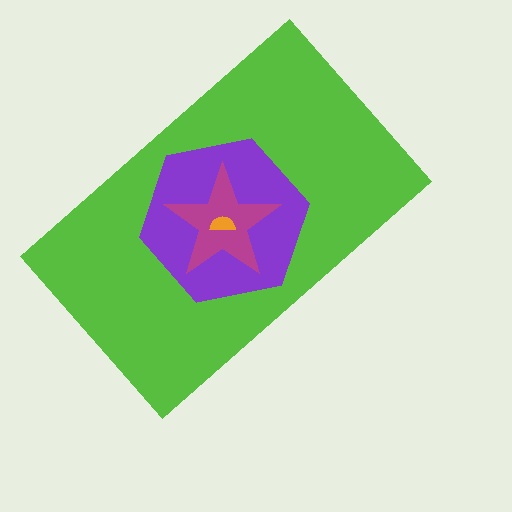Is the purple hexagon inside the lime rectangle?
Yes.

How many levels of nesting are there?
4.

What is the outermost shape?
The lime rectangle.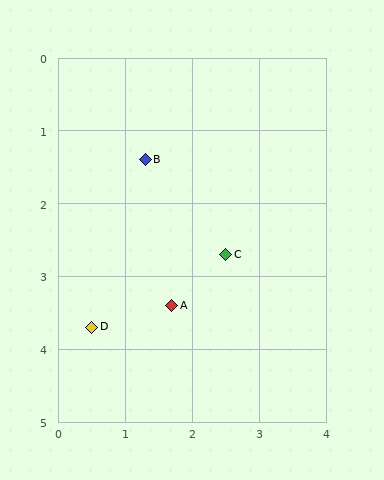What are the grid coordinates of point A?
Point A is at approximately (1.7, 3.4).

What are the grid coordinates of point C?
Point C is at approximately (2.5, 2.7).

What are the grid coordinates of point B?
Point B is at approximately (1.3, 1.4).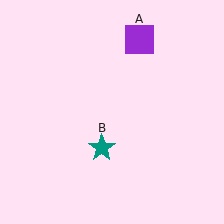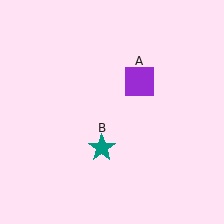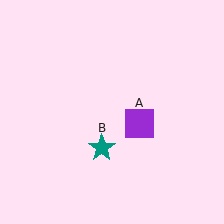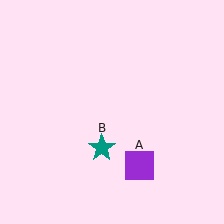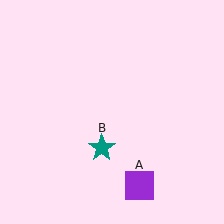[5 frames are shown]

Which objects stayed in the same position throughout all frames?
Teal star (object B) remained stationary.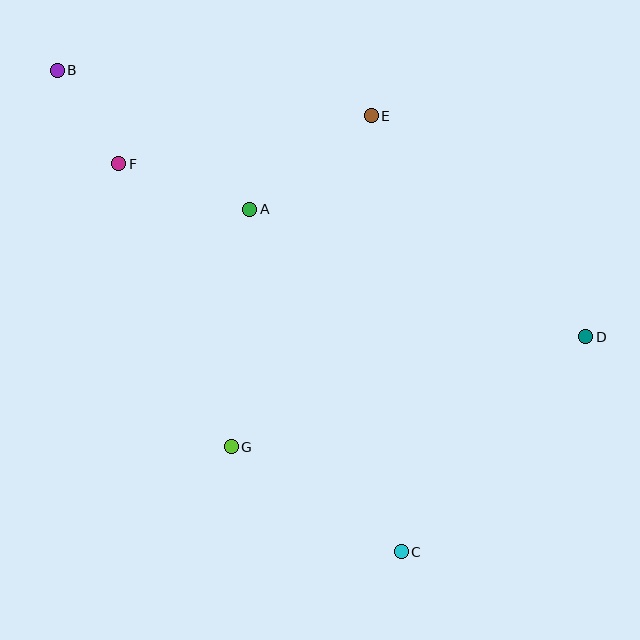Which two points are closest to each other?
Points B and F are closest to each other.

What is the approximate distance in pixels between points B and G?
The distance between B and G is approximately 415 pixels.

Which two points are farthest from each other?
Points B and D are farthest from each other.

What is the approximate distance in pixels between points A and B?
The distance between A and B is approximately 237 pixels.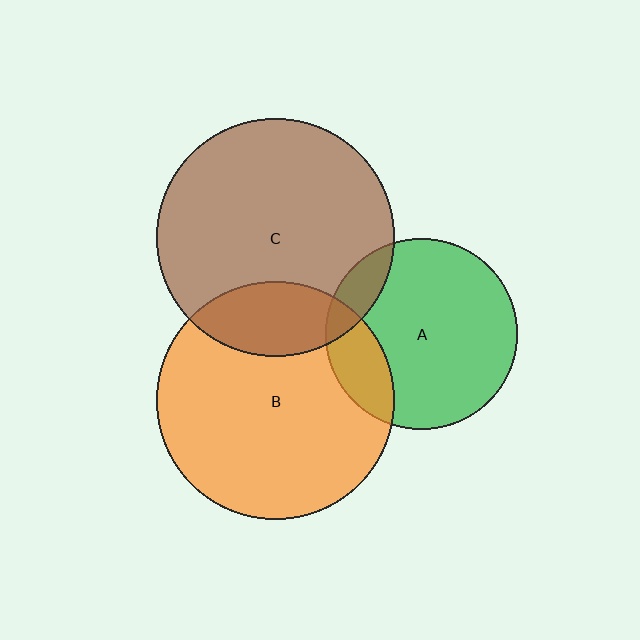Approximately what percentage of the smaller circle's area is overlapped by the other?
Approximately 10%.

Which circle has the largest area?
Circle C (brown).